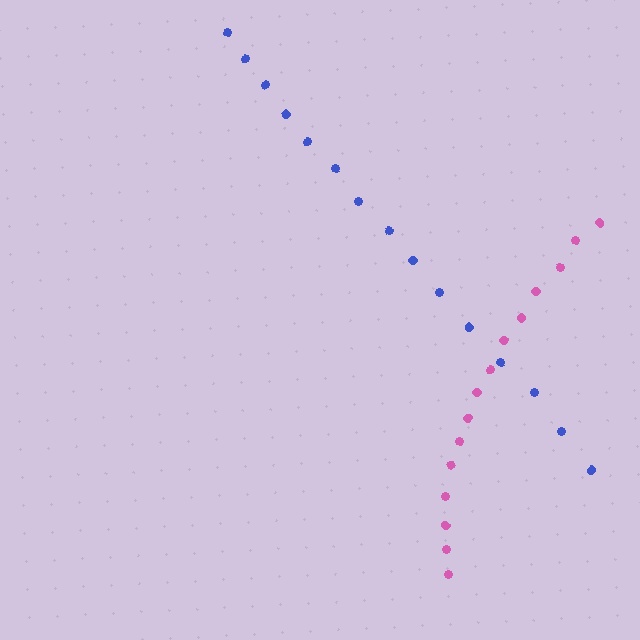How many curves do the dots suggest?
There are 2 distinct paths.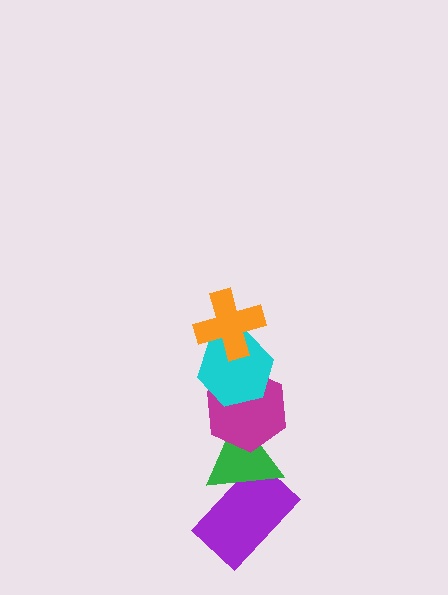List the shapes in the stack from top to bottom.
From top to bottom: the orange cross, the cyan hexagon, the magenta hexagon, the green triangle, the purple rectangle.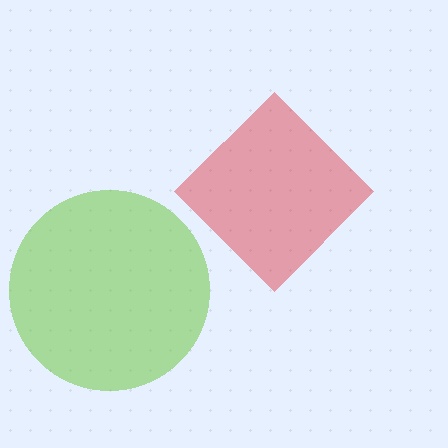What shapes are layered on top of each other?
The layered shapes are: a lime circle, a red diamond.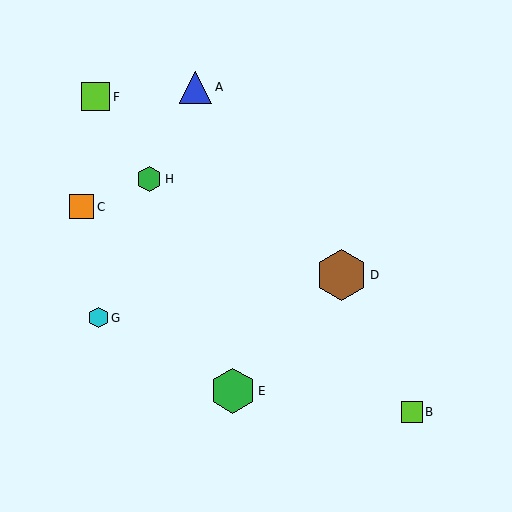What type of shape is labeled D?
Shape D is a brown hexagon.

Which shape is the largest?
The brown hexagon (labeled D) is the largest.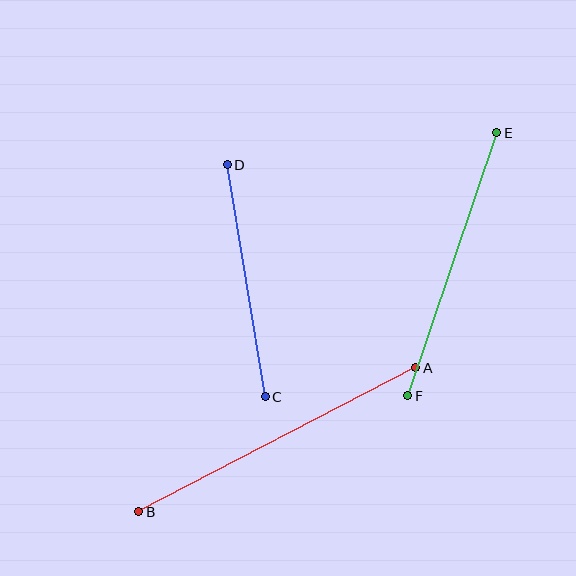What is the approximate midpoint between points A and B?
The midpoint is at approximately (277, 440) pixels.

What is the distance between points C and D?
The distance is approximately 235 pixels.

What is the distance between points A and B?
The distance is approximately 312 pixels.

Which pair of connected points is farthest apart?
Points A and B are farthest apart.